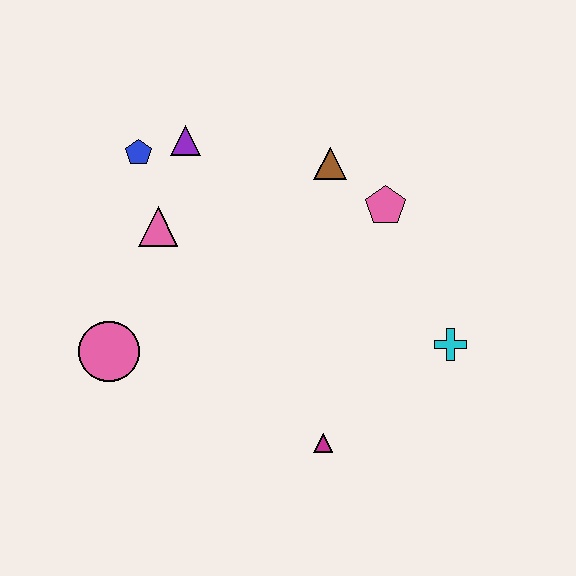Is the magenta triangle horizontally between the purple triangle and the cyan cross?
Yes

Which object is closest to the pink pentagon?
The brown triangle is closest to the pink pentagon.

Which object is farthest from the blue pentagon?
The cyan cross is farthest from the blue pentagon.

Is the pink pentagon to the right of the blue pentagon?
Yes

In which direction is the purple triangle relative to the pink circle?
The purple triangle is above the pink circle.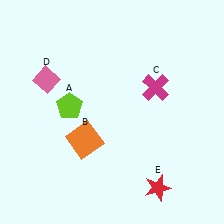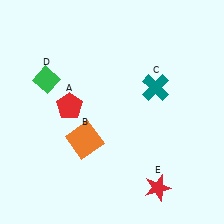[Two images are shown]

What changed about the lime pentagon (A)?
In Image 1, A is lime. In Image 2, it changed to red.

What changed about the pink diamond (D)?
In Image 1, D is pink. In Image 2, it changed to green.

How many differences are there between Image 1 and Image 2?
There are 3 differences between the two images.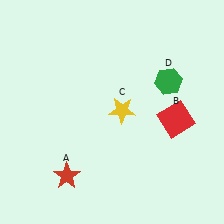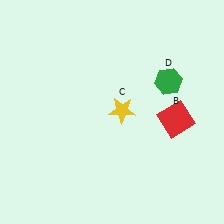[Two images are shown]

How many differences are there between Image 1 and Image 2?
There is 1 difference between the two images.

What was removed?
The red star (A) was removed in Image 2.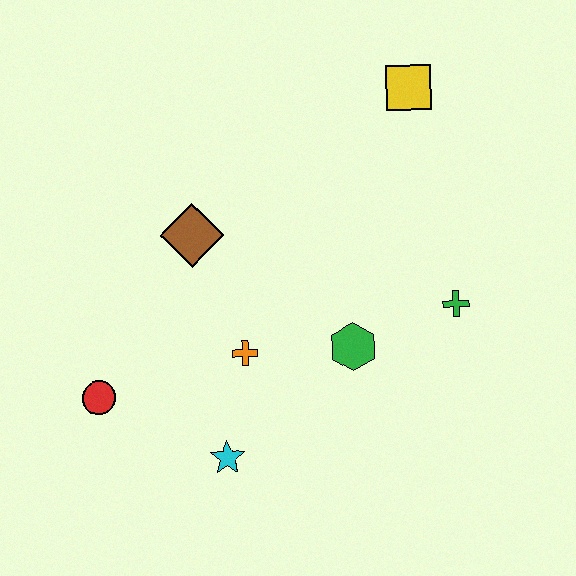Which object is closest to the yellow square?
The green cross is closest to the yellow square.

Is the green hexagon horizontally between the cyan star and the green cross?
Yes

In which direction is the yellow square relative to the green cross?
The yellow square is above the green cross.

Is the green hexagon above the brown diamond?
No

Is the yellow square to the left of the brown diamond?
No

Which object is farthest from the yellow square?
The red circle is farthest from the yellow square.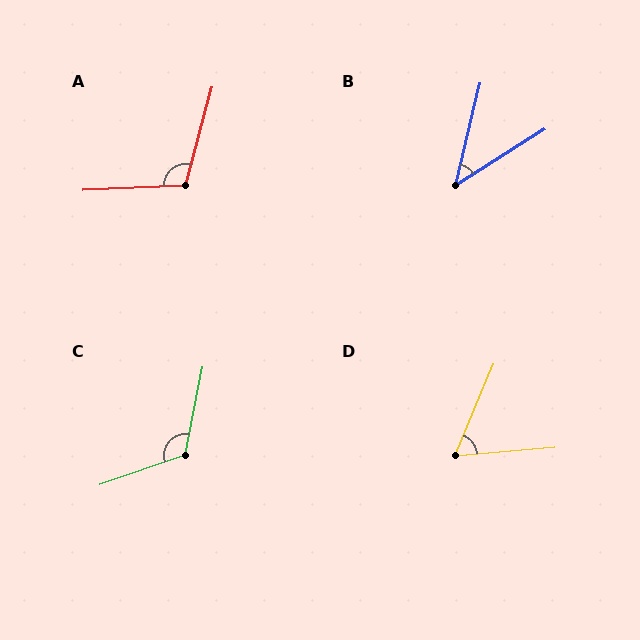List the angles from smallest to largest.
B (45°), D (62°), A (107°), C (120°).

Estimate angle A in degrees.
Approximately 107 degrees.